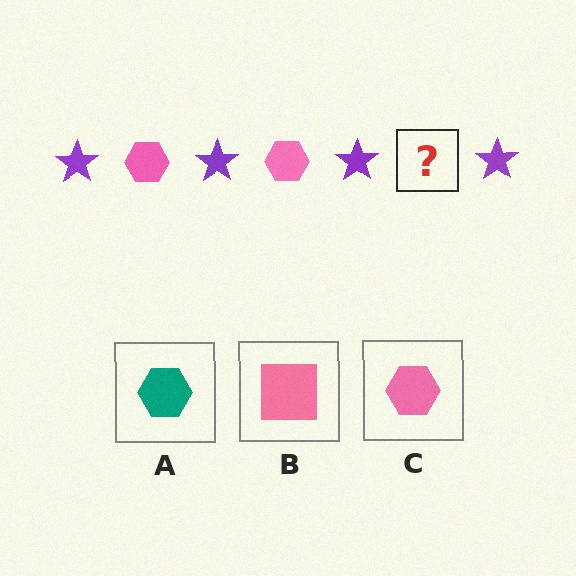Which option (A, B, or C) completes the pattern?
C.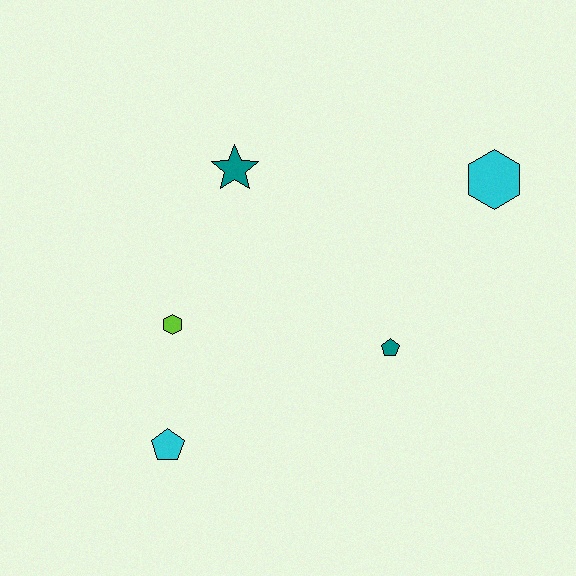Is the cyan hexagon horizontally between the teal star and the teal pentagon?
No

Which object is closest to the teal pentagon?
The cyan hexagon is closest to the teal pentagon.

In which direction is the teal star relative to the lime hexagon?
The teal star is above the lime hexagon.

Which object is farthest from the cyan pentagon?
The cyan hexagon is farthest from the cyan pentagon.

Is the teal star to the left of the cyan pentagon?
No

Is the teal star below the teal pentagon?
No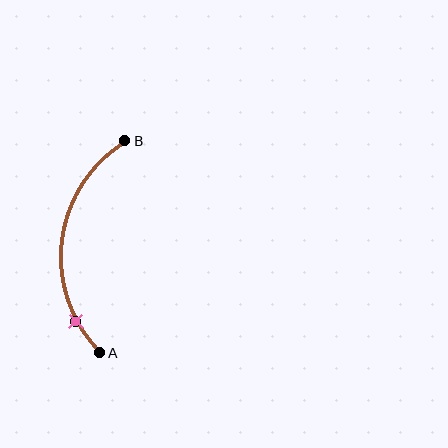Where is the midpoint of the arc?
The arc midpoint is the point on the curve farthest from the straight line joining A and B. It sits to the left of that line.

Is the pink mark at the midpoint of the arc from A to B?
No. The pink mark lies on the arc but is closer to endpoint A. The arc midpoint would be at the point on the curve equidistant along the arc from both A and B.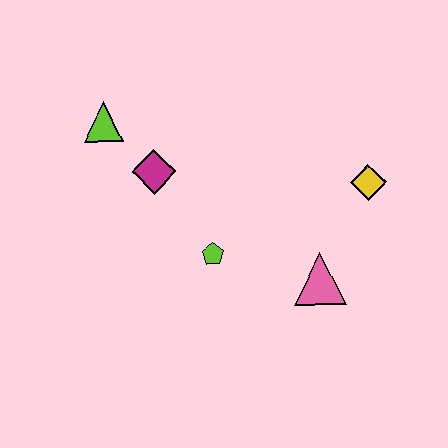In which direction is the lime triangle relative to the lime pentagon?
The lime triangle is above the lime pentagon.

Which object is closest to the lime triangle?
The magenta diamond is closest to the lime triangle.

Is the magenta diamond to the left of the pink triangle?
Yes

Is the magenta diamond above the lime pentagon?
Yes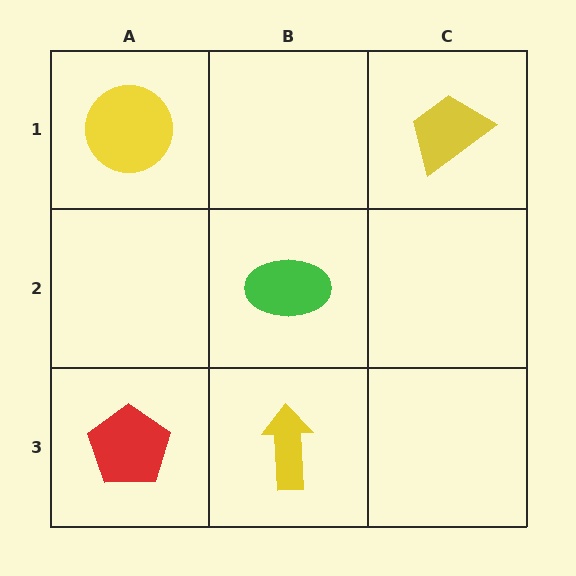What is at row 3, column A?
A red pentagon.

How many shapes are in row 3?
2 shapes.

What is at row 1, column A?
A yellow circle.